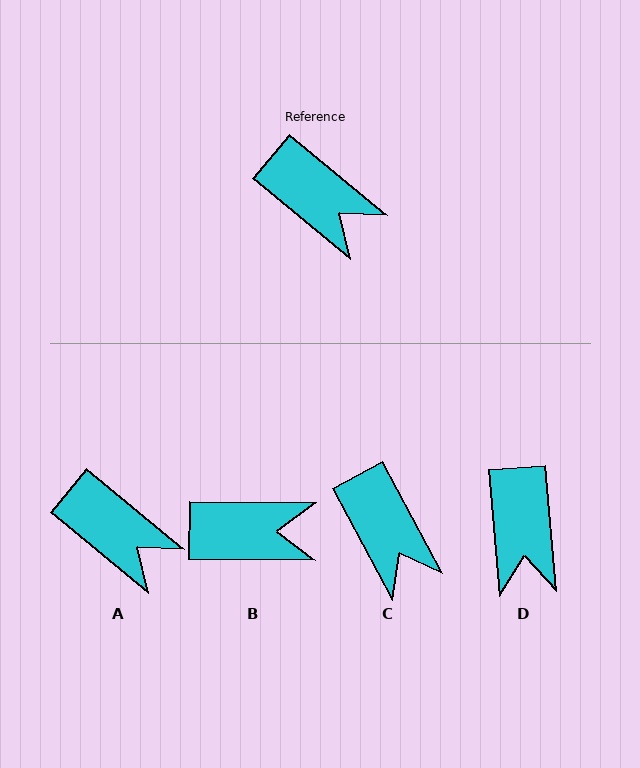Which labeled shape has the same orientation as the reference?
A.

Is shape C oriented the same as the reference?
No, it is off by about 22 degrees.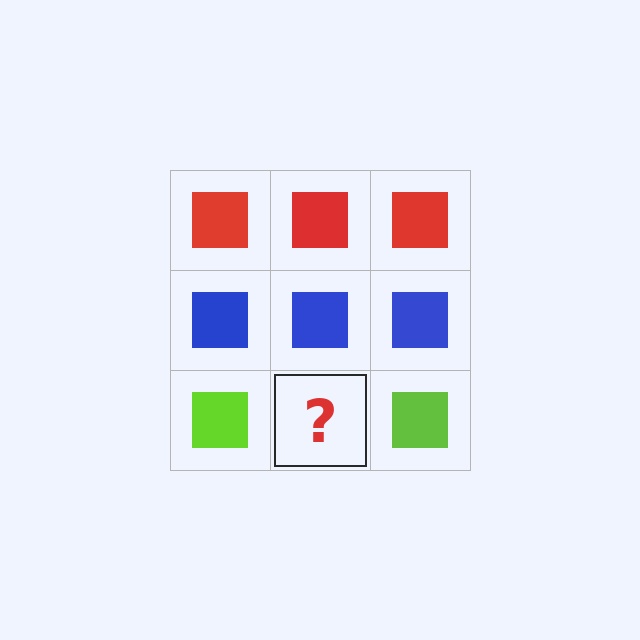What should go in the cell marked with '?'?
The missing cell should contain a lime square.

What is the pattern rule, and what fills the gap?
The rule is that each row has a consistent color. The gap should be filled with a lime square.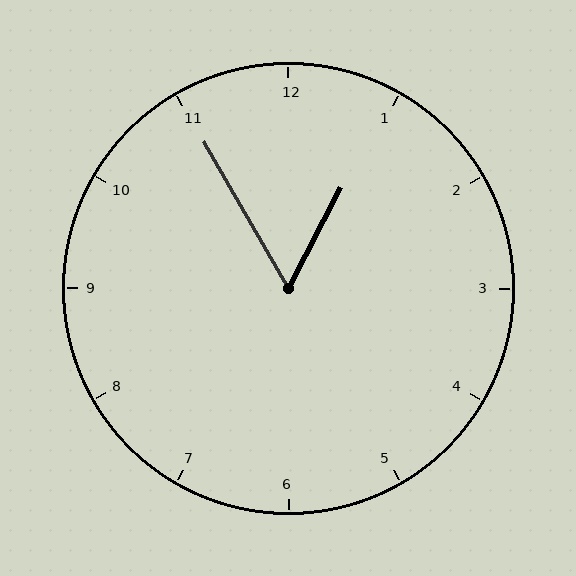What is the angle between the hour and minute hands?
Approximately 58 degrees.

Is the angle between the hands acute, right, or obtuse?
It is acute.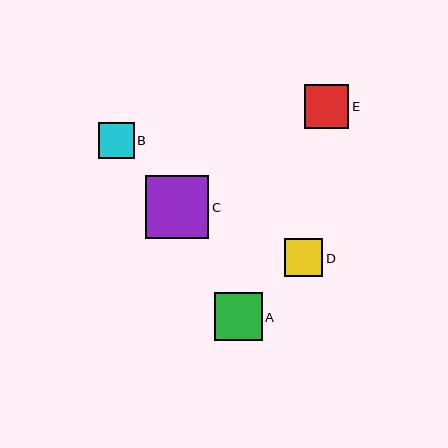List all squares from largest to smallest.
From largest to smallest: C, A, E, D, B.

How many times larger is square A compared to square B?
Square A is approximately 1.3 times the size of square B.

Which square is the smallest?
Square B is the smallest with a size of approximately 36 pixels.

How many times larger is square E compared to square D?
Square E is approximately 1.2 times the size of square D.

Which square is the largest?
Square C is the largest with a size of approximately 63 pixels.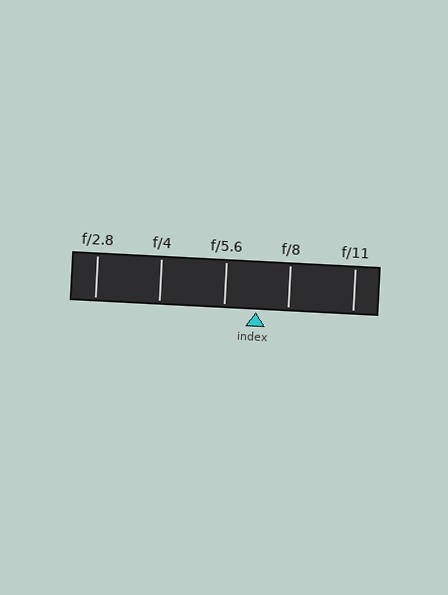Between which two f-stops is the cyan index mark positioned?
The index mark is between f/5.6 and f/8.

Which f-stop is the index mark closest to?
The index mark is closest to f/8.